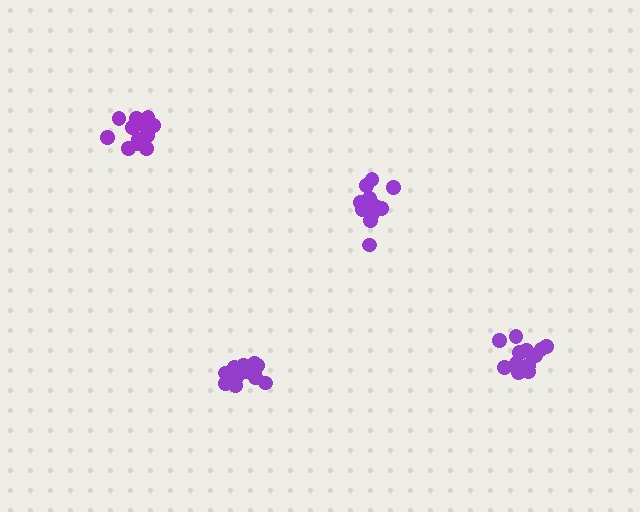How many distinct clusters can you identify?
There are 4 distinct clusters.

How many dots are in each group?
Group 1: 13 dots, Group 2: 12 dots, Group 3: 11 dots, Group 4: 14 dots (50 total).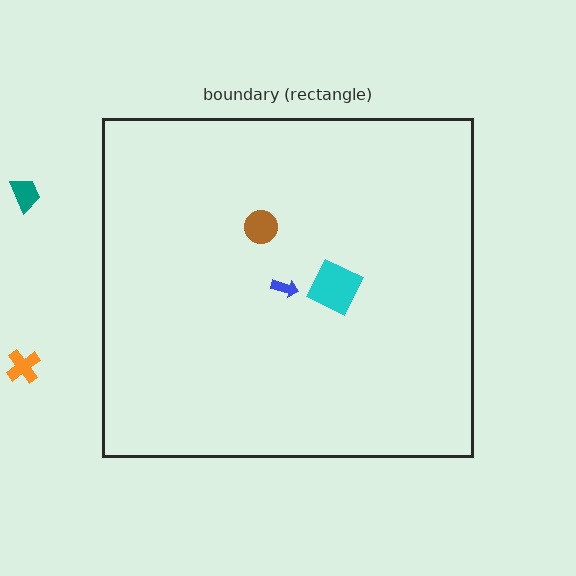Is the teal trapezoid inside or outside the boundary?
Outside.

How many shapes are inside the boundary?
3 inside, 2 outside.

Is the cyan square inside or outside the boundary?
Inside.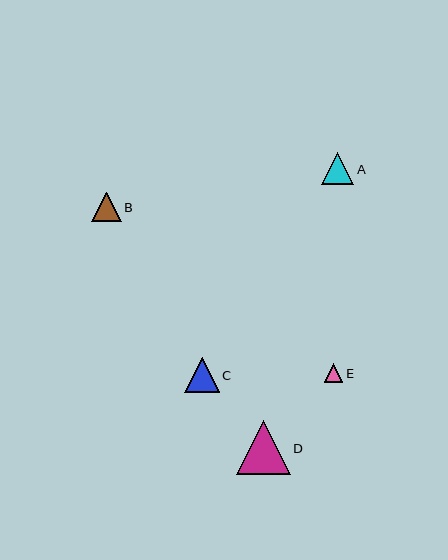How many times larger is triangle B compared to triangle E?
Triangle B is approximately 1.6 times the size of triangle E.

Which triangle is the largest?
Triangle D is the largest with a size of approximately 54 pixels.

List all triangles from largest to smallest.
From largest to smallest: D, C, A, B, E.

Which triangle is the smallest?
Triangle E is the smallest with a size of approximately 18 pixels.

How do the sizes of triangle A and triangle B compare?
Triangle A and triangle B are approximately the same size.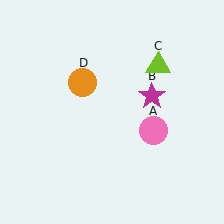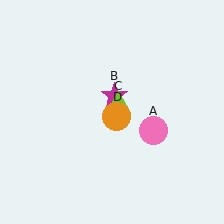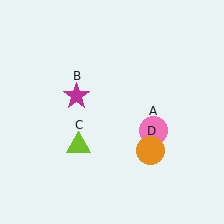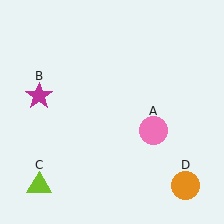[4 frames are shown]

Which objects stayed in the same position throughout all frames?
Pink circle (object A) remained stationary.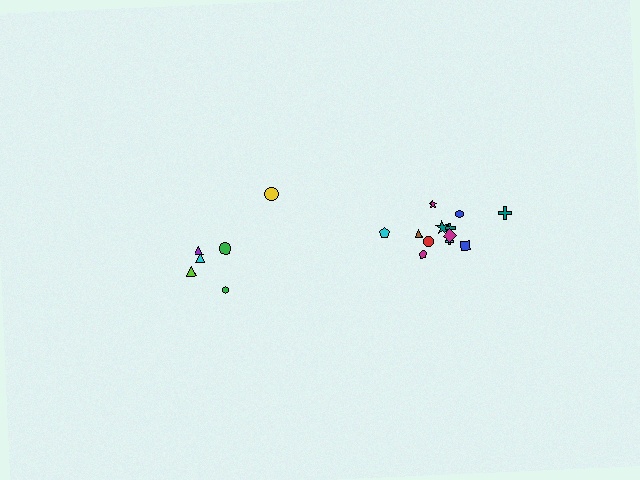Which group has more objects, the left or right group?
The right group.